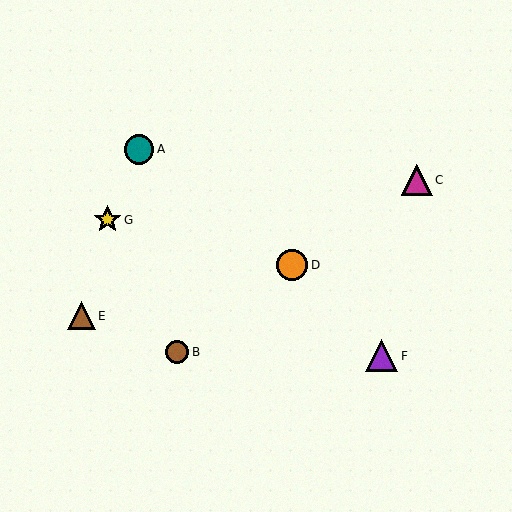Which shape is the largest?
The purple triangle (labeled F) is the largest.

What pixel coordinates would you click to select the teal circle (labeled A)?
Click at (139, 150) to select the teal circle A.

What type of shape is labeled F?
Shape F is a purple triangle.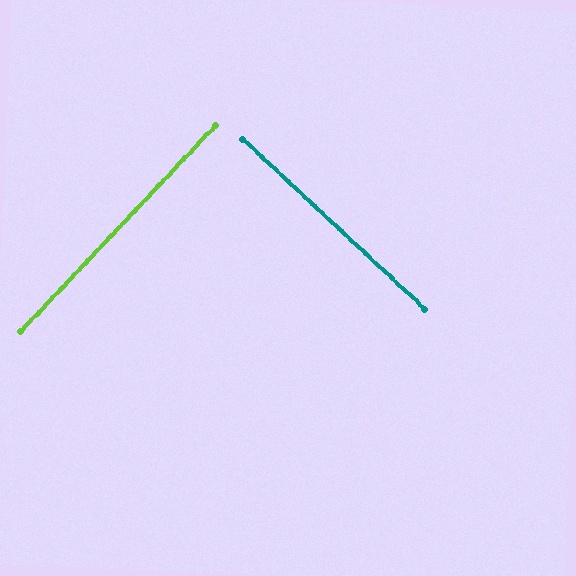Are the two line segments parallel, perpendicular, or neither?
Perpendicular — they meet at approximately 90°.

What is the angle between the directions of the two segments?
Approximately 90 degrees.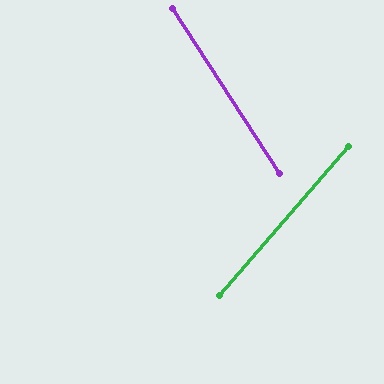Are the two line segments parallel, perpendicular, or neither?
Neither parallel nor perpendicular — they differ by about 74°.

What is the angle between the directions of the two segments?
Approximately 74 degrees.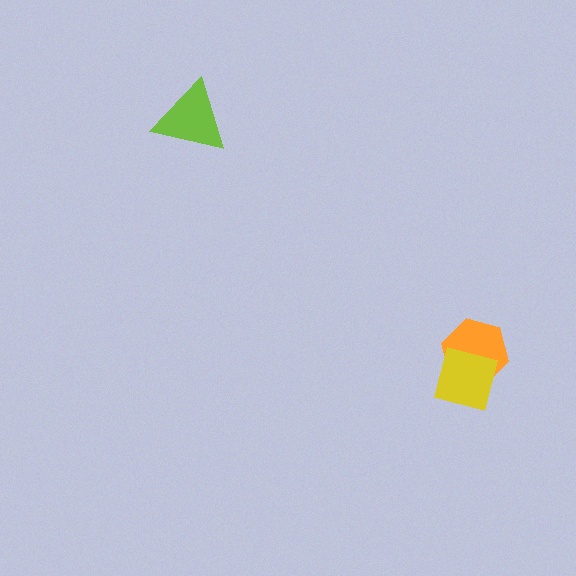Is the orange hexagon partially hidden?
Yes, it is partially covered by another shape.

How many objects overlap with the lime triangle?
0 objects overlap with the lime triangle.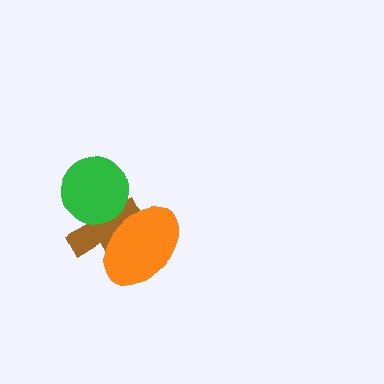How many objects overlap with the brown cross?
2 objects overlap with the brown cross.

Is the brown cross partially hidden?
Yes, it is partially covered by another shape.